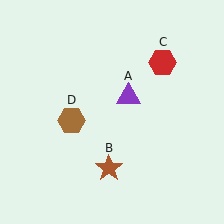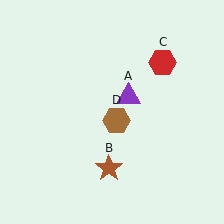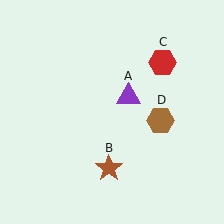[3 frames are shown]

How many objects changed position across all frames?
1 object changed position: brown hexagon (object D).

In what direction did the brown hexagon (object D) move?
The brown hexagon (object D) moved right.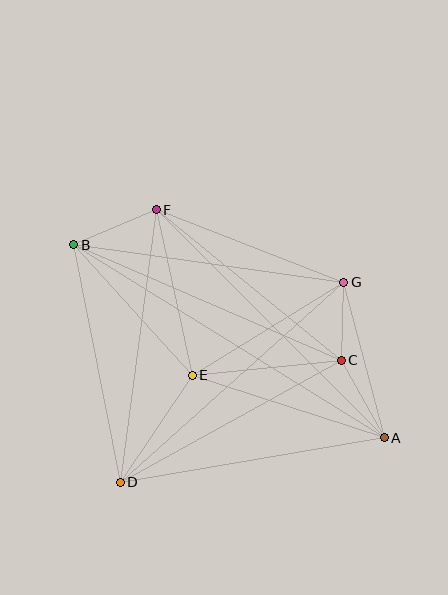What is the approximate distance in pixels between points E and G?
The distance between E and G is approximately 178 pixels.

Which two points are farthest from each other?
Points A and B are farthest from each other.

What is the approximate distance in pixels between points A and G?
The distance between A and G is approximately 161 pixels.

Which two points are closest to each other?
Points C and G are closest to each other.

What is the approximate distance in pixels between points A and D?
The distance between A and D is approximately 268 pixels.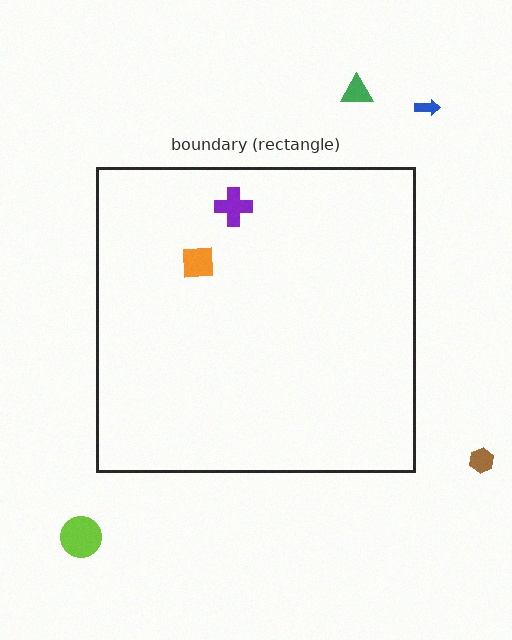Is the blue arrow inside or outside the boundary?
Outside.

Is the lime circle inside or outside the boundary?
Outside.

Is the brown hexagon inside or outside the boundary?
Outside.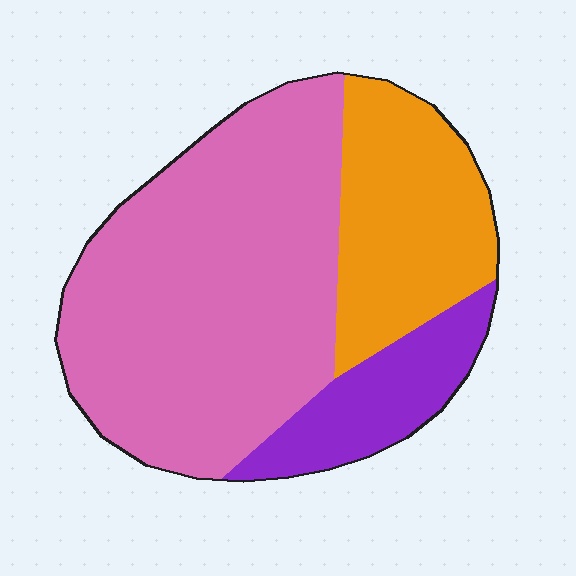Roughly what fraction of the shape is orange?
Orange covers 25% of the shape.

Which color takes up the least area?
Purple, at roughly 15%.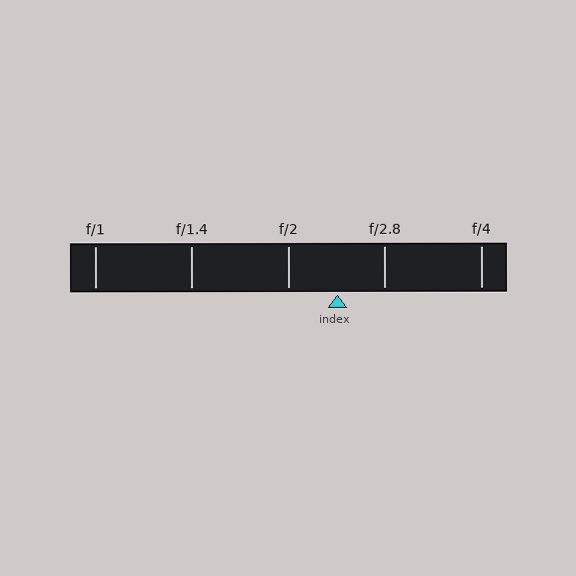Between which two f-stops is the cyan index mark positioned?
The index mark is between f/2 and f/2.8.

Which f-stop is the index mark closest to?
The index mark is closest to f/2.8.